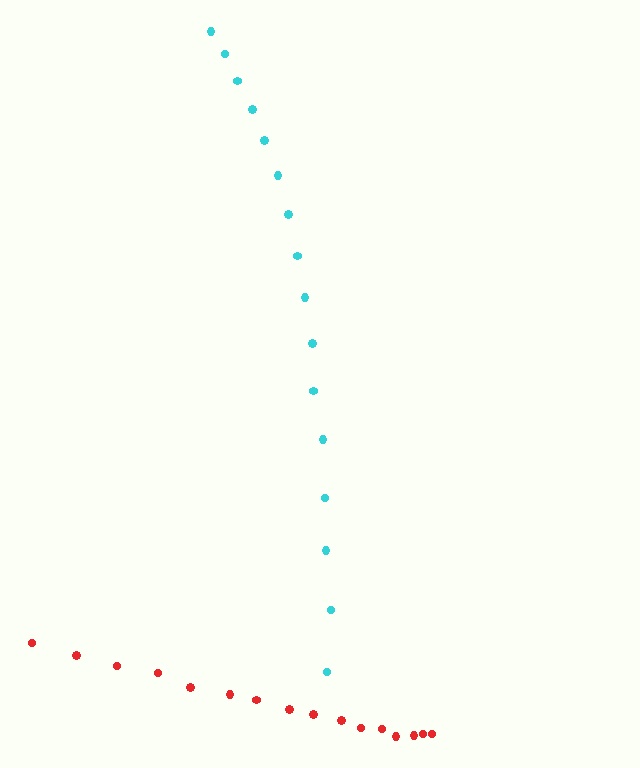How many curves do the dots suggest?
There are 2 distinct paths.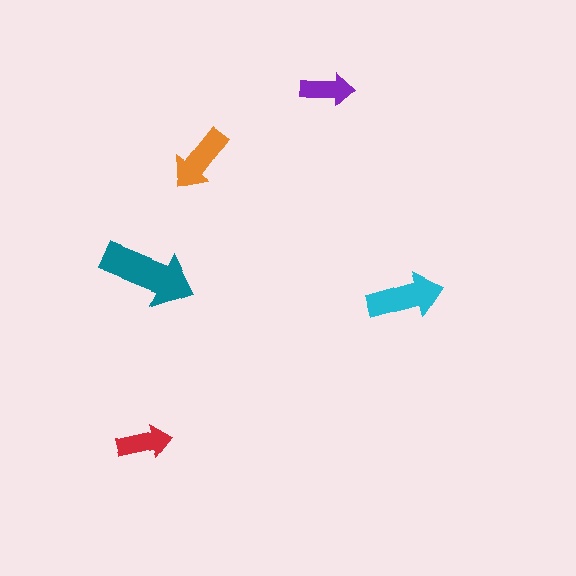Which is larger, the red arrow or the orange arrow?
The orange one.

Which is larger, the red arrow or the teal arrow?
The teal one.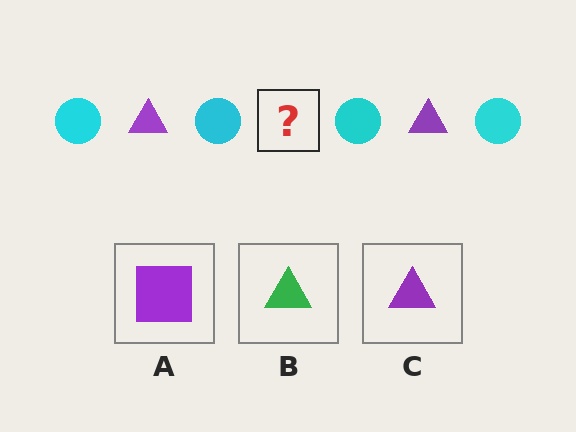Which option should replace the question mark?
Option C.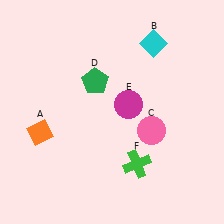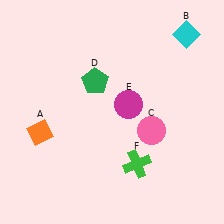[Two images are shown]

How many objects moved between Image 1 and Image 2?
1 object moved between the two images.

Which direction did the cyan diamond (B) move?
The cyan diamond (B) moved right.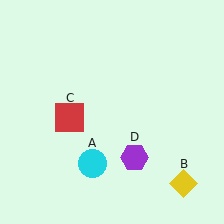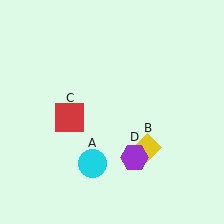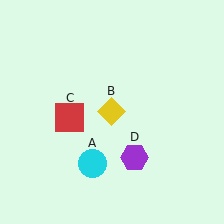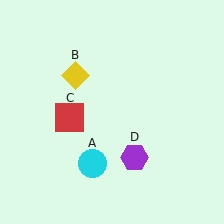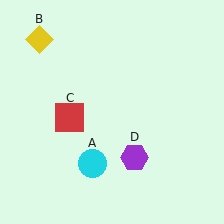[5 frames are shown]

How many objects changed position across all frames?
1 object changed position: yellow diamond (object B).